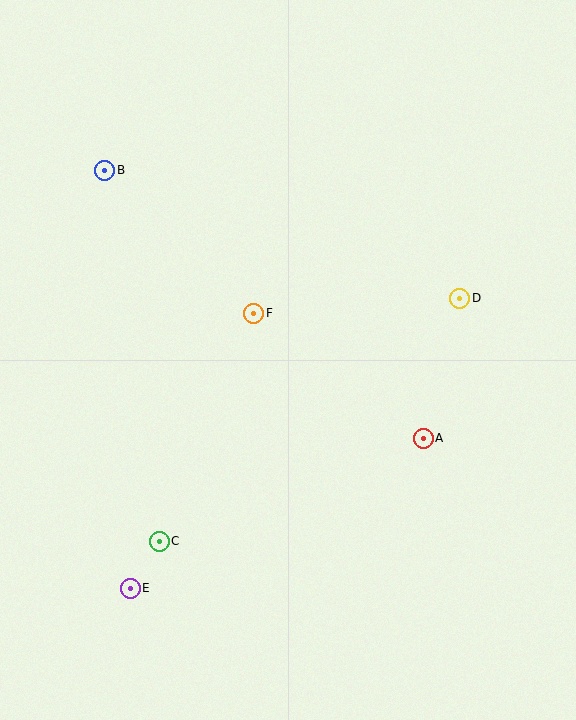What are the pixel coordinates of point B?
Point B is at (105, 170).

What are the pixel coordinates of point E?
Point E is at (130, 588).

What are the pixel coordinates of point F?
Point F is at (254, 313).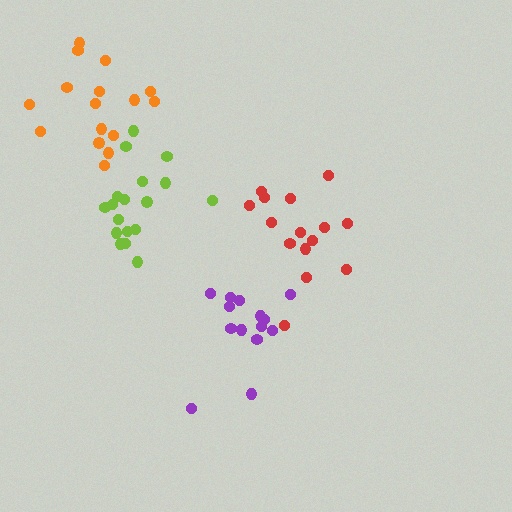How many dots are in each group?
Group 1: 16 dots, Group 2: 15 dots, Group 3: 14 dots, Group 4: 18 dots (63 total).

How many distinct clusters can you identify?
There are 4 distinct clusters.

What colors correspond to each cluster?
The clusters are colored: orange, red, purple, lime.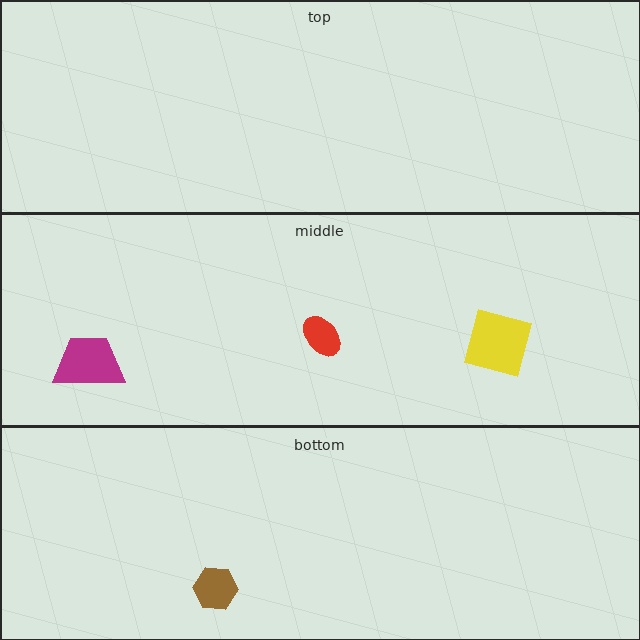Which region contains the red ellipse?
The middle region.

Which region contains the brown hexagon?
The bottom region.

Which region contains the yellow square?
The middle region.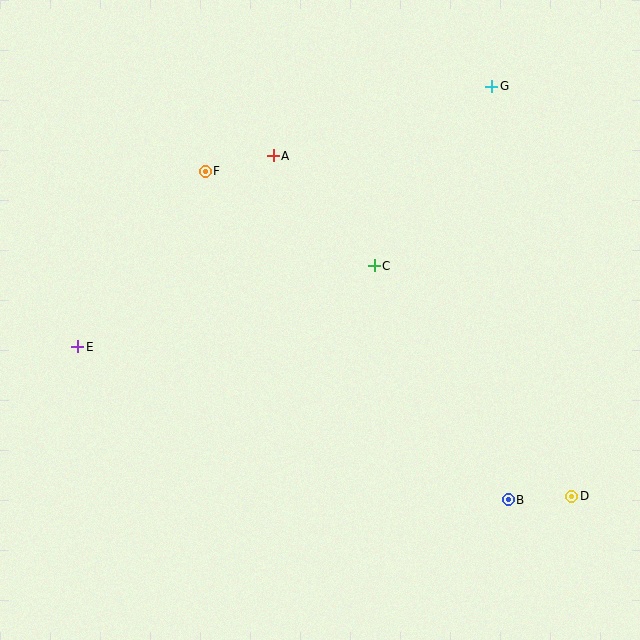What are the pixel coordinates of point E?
Point E is at (78, 347).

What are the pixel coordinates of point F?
Point F is at (205, 171).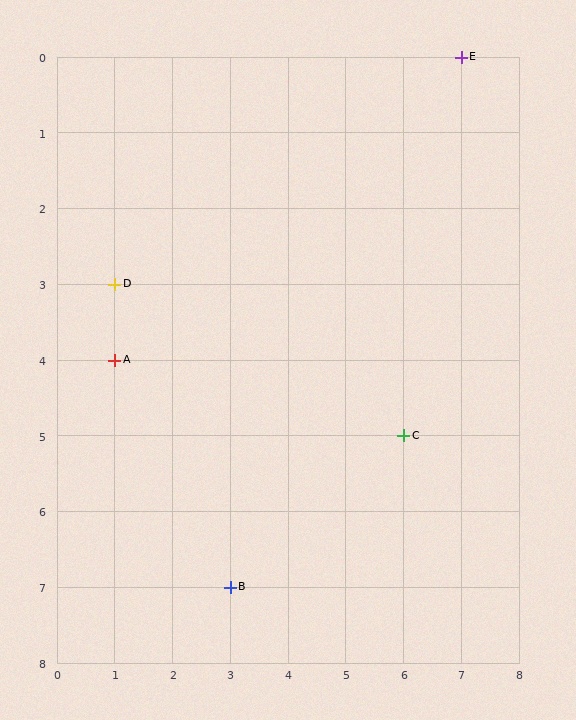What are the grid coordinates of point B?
Point B is at grid coordinates (3, 7).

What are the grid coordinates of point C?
Point C is at grid coordinates (6, 5).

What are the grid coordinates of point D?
Point D is at grid coordinates (1, 3).